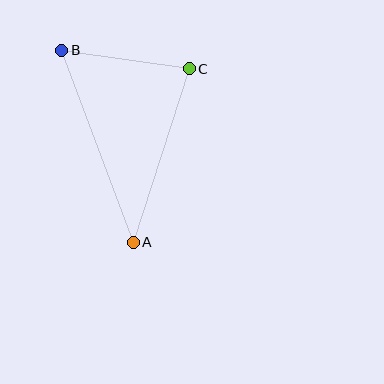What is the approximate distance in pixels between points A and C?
The distance between A and C is approximately 182 pixels.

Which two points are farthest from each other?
Points A and B are farthest from each other.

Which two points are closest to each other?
Points B and C are closest to each other.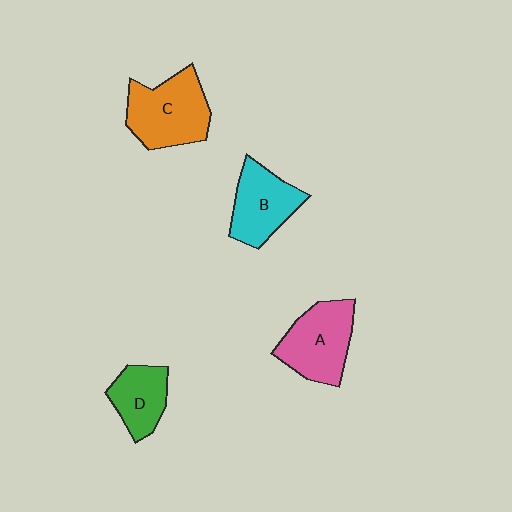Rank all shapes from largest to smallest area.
From largest to smallest: C (orange), A (pink), B (cyan), D (green).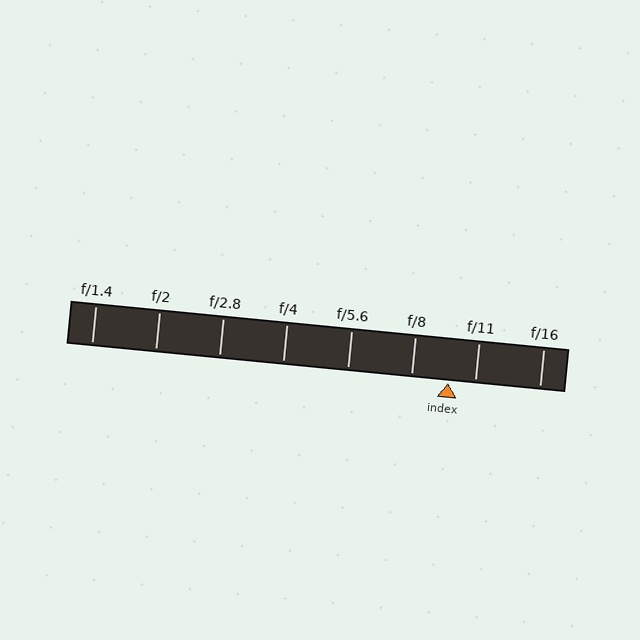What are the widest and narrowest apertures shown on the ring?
The widest aperture shown is f/1.4 and the narrowest is f/16.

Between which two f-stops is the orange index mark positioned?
The index mark is between f/8 and f/11.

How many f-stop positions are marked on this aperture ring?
There are 8 f-stop positions marked.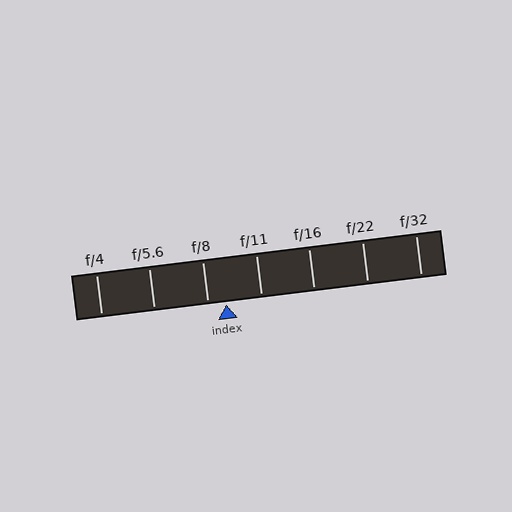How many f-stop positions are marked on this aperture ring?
There are 7 f-stop positions marked.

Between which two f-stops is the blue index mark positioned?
The index mark is between f/8 and f/11.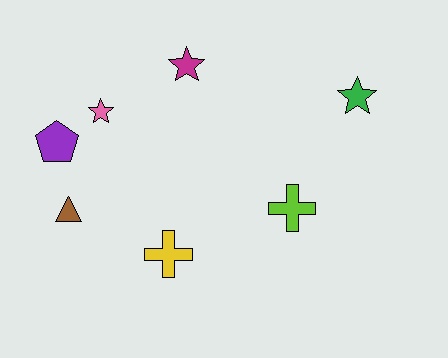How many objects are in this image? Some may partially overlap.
There are 7 objects.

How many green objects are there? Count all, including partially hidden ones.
There is 1 green object.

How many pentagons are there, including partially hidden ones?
There is 1 pentagon.